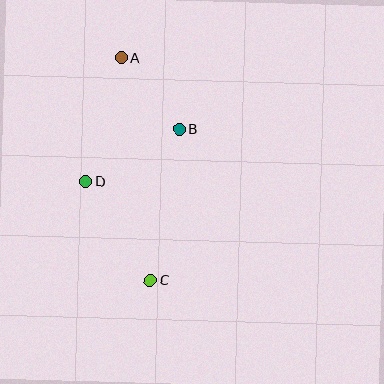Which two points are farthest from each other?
Points A and C are farthest from each other.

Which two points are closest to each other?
Points A and B are closest to each other.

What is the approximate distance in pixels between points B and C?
The distance between B and C is approximately 154 pixels.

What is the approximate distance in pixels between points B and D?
The distance between B and D is approximately 107 pixels.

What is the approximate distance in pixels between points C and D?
The distance between C and D is approximately 118 pixels.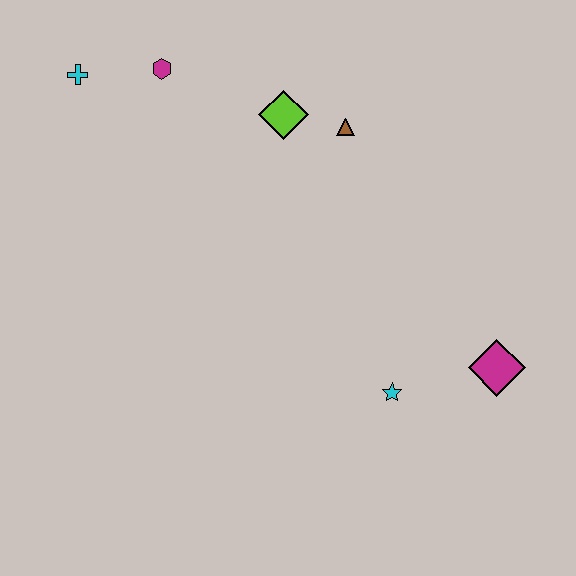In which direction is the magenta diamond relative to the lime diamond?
The magenta diamond is below the lime diamond.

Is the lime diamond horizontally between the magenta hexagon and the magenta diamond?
Yes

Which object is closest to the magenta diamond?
The cyan star is closest to the magenta diamond.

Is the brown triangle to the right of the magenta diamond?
No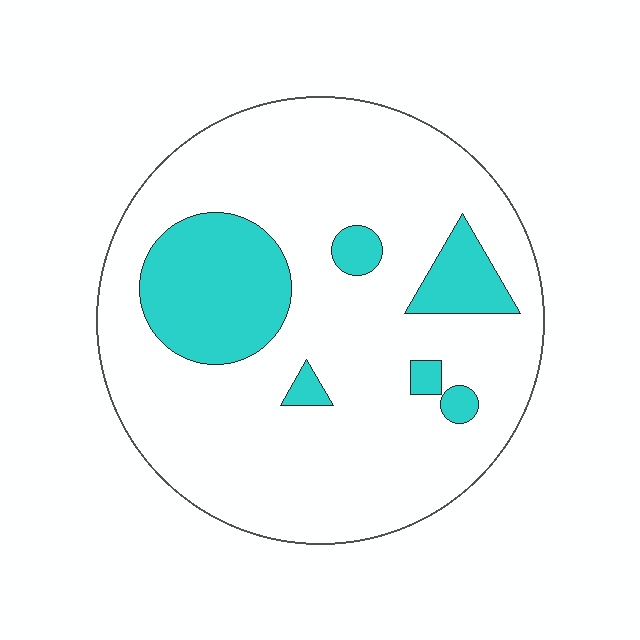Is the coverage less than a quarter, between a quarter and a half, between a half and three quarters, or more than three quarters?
Less than a quarter.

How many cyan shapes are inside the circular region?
6.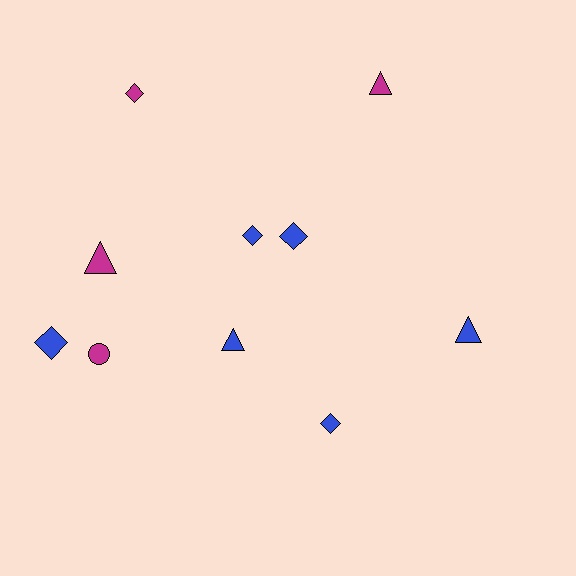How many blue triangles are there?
There are 2 blue triangles.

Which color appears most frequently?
Blue, with 6 objects.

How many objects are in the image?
There are 10 objects.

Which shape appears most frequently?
Diamond, with 5 objects.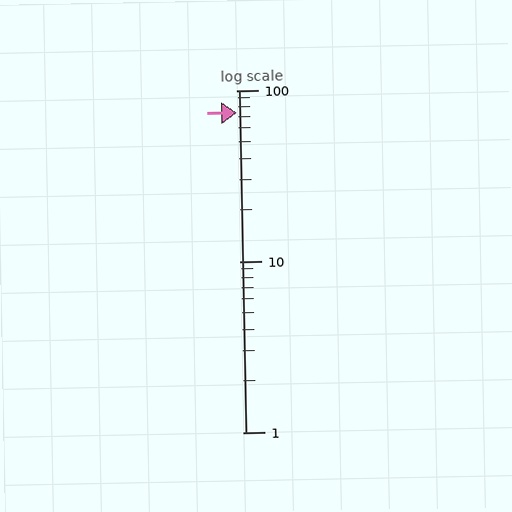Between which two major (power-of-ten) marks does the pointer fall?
The pointer is between 10 and 100.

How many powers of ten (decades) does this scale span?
The scale spans 2 decades, from 1 to 100.